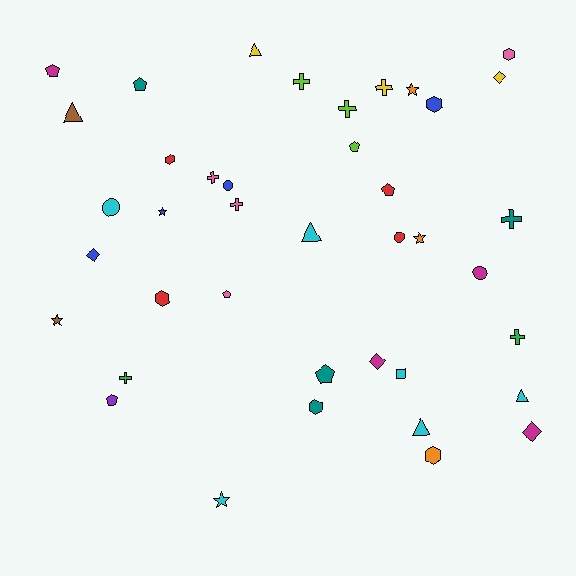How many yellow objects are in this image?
There are 3 yellow objects.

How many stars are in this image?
There are 5 stars.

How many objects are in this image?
There are 40 objects.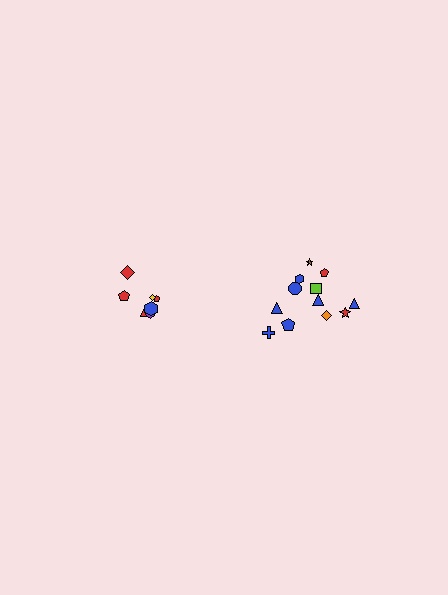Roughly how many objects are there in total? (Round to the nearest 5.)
Roughly 20 objects in total.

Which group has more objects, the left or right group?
The right group.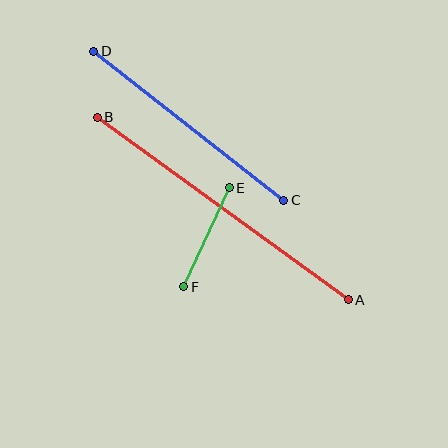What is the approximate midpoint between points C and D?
The midpoint is at approximately (189, 126) pixels.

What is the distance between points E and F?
The distance is approximately 109 pixels.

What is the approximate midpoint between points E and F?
The midpoint is at approximately (207, 237) pixels.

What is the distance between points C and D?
The distance is approximately 241 pixels.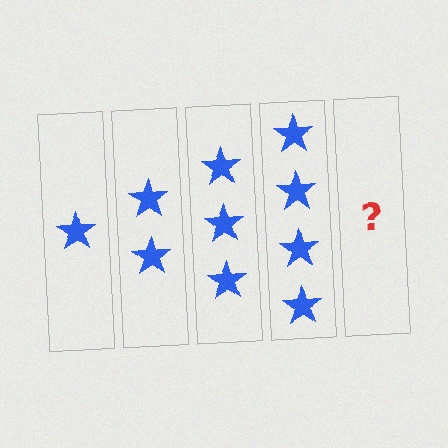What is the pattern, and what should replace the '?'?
The pattern is that each step adds one more star. The '?' should be 5 stars.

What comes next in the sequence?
The next element should be 5 stars.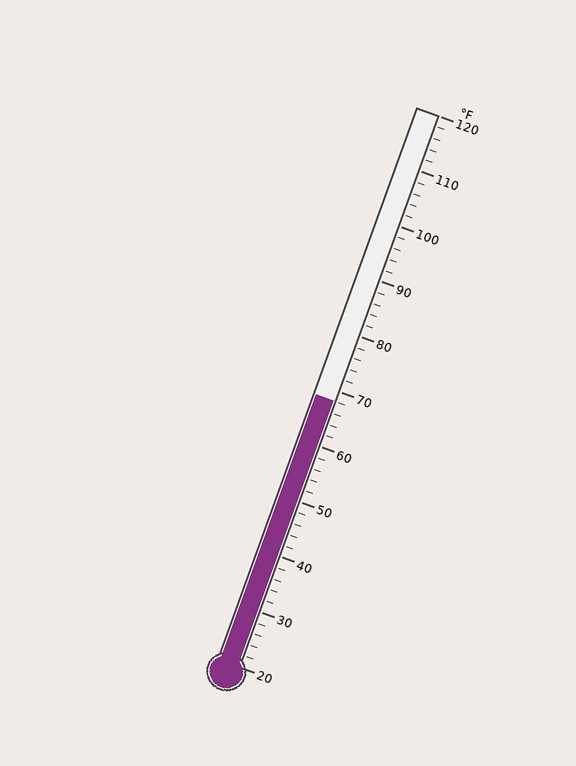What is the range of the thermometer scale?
The thermometer scale ranges from 20°F to 120°F.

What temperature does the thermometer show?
The thermometer shows approximately 68°F.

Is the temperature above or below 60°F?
The temperature is above 60°F.